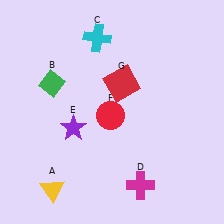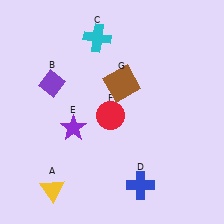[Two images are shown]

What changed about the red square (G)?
In Image 1, G is red. In Image 2, it changed to brown.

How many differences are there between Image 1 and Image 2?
There are 3 differences between the two images.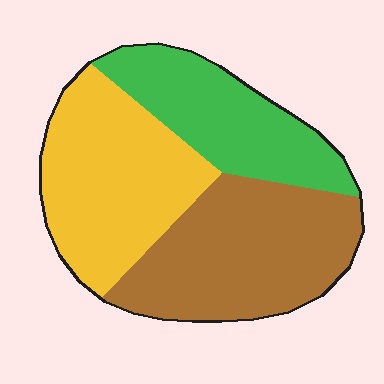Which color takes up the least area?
Green, at roughly 25%.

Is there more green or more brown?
Brown.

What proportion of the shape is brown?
Brown covers roughly 40% of the shape.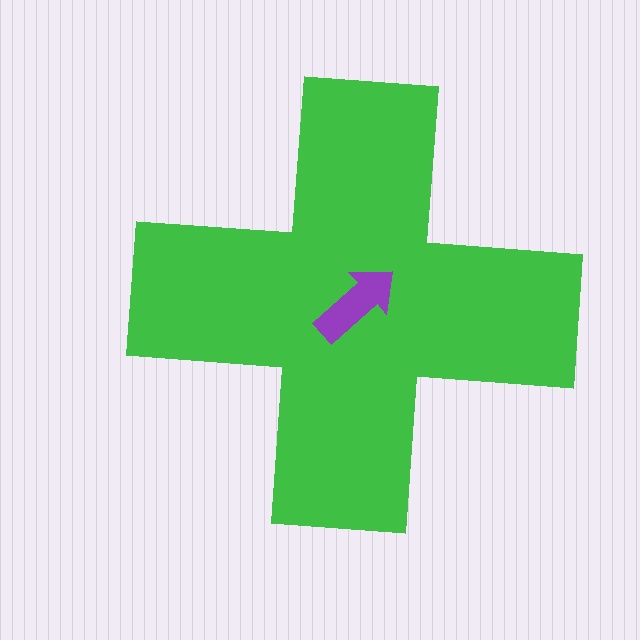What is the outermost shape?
The green cross.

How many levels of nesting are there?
2.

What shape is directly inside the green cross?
The purple arrow.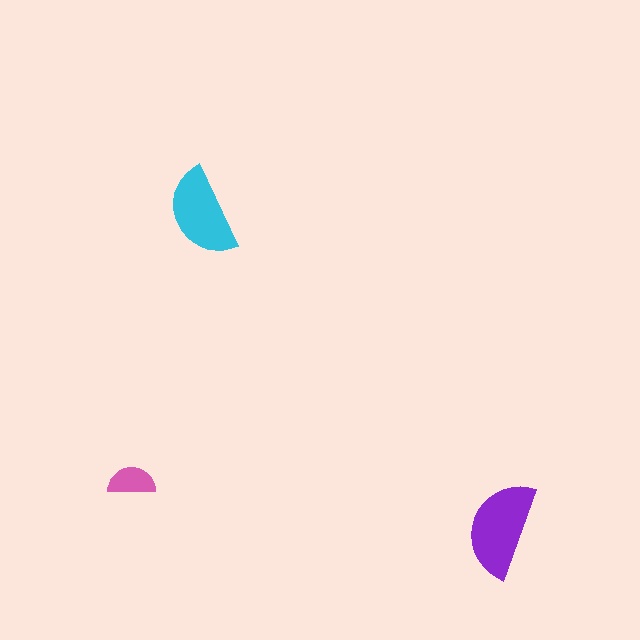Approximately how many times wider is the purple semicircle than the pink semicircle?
About 2 times wider.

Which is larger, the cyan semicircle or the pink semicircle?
The cyan one.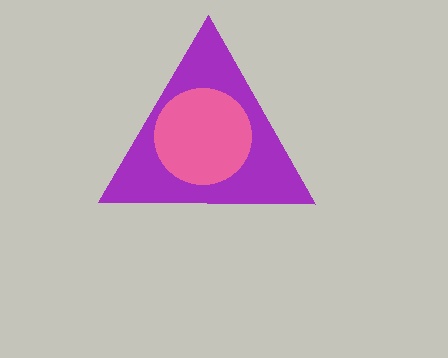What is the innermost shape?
The pink circle.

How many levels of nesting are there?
2.